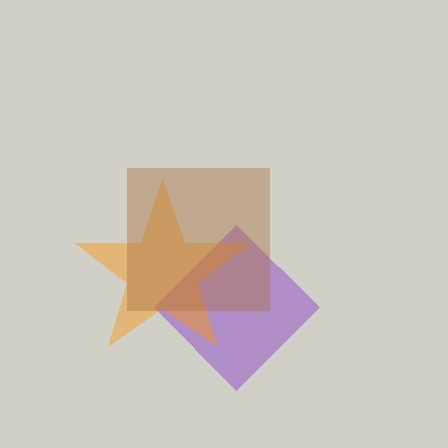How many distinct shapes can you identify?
There are 3 distinct shapes: a purple diamond, an orange star, a brown square.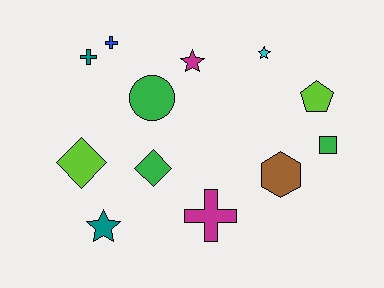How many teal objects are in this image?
There are 2 teal objects.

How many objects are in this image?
There are 12 objects.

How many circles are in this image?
There is 1 circle.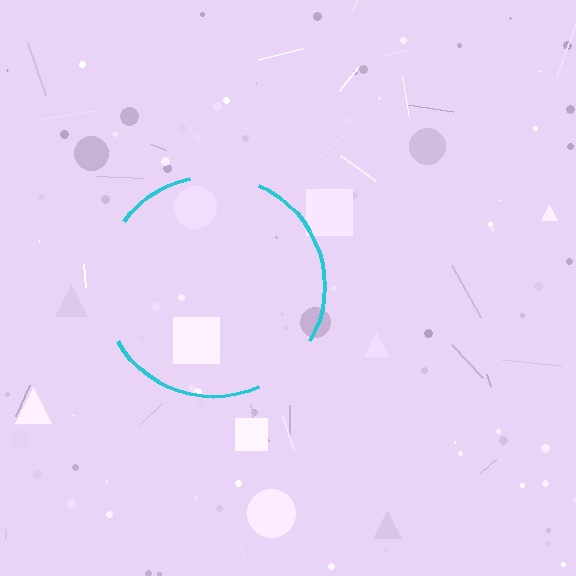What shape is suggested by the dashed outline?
The dashed outline suggests a circle.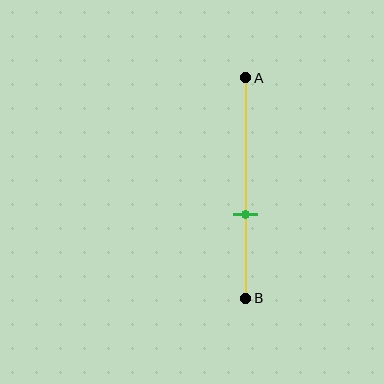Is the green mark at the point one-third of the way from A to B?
No, the mark is at about 60% from A, not at the 33% one-third point.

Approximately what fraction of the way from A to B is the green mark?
The green mark is approximately 60% of the way from A to B.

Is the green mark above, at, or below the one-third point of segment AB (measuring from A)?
The green mark is below the one-third point of segment AB.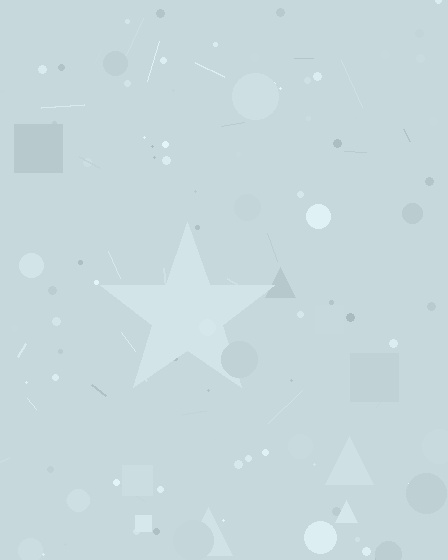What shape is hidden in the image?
A star is hidden in the image.